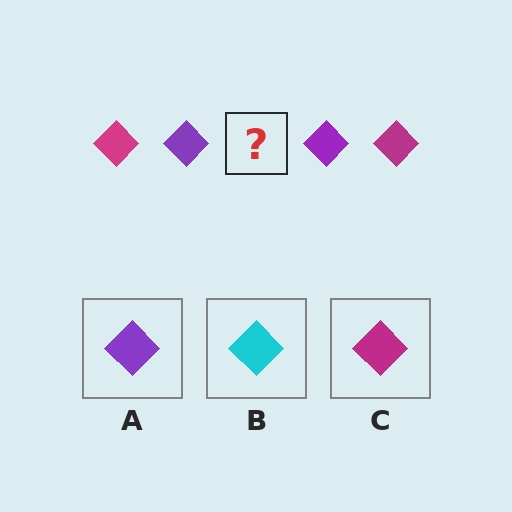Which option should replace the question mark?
Option C.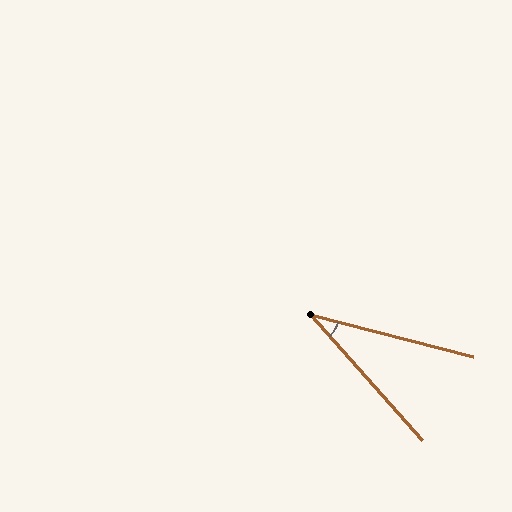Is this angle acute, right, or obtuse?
It is acute.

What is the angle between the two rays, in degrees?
Approximately 34 degrees.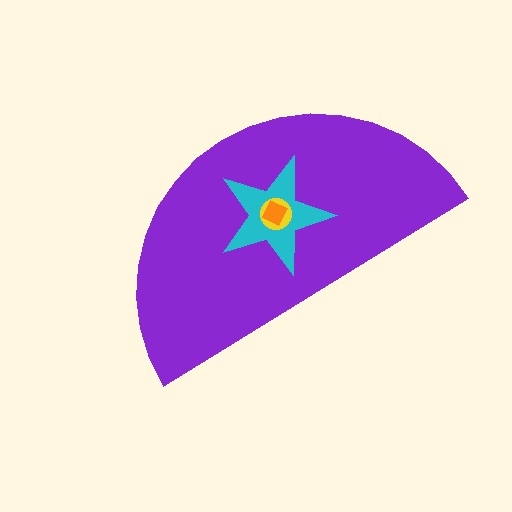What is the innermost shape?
The orange diamond.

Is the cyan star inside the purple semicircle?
Yes.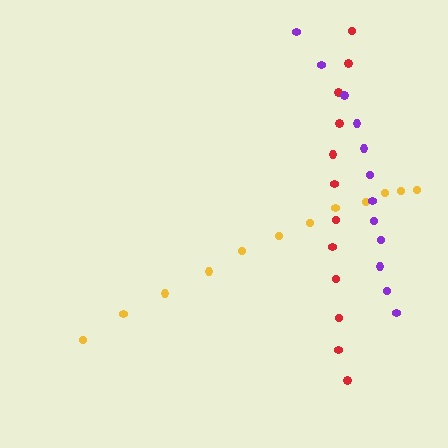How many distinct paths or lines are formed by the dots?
There are 3 distinct paths.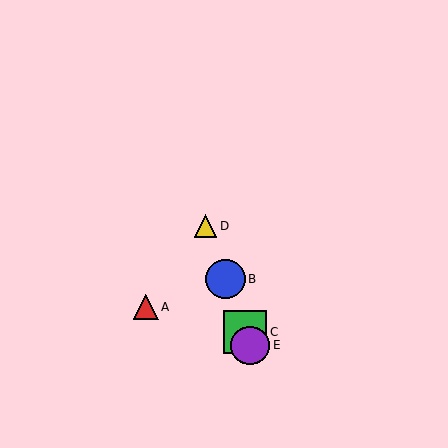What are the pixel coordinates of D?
Object D is at (205, 226).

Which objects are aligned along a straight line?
Objects B, C, D, E are aligned along a straight line.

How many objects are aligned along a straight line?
4 objects (B, C, D, E) are aligned along a straight line.